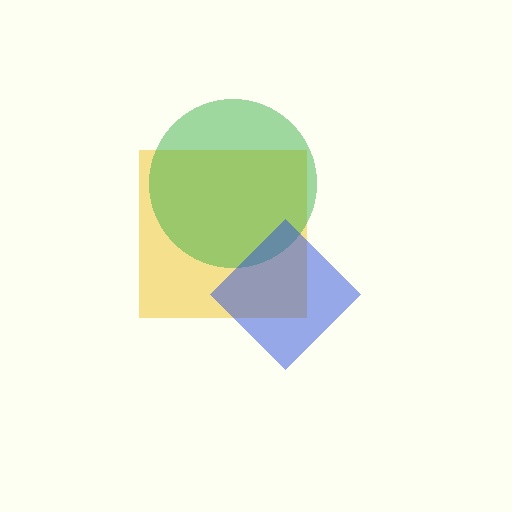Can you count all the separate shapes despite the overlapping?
Yes, there are 3 separate shapes.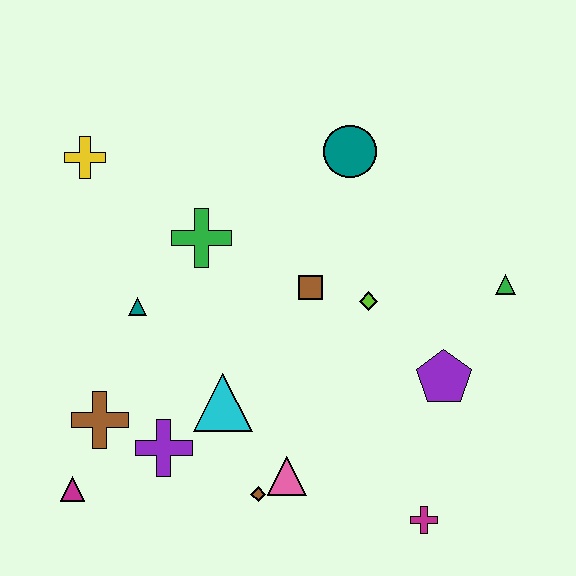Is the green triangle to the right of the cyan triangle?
Yes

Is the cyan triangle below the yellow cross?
Yes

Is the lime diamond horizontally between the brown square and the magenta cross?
Yes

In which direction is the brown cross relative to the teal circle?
The brown cross is below the teal circle.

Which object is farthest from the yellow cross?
The magenta cross is farthest from the yellow cross.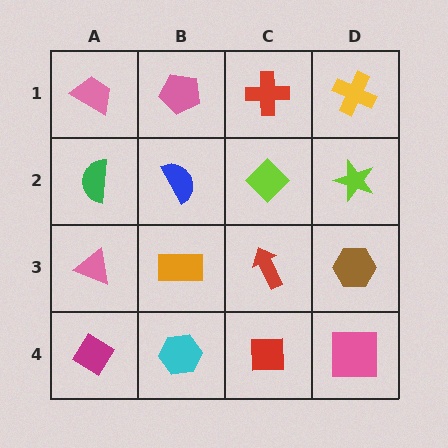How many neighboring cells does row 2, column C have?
4.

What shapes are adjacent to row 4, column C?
A red arrow (row 3, column C), a cyan hexagon (row 4, column B), a pink square (row 4, column D).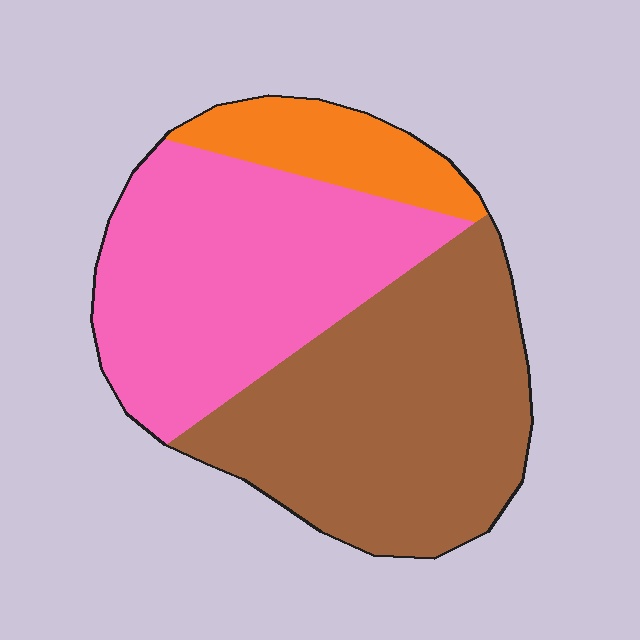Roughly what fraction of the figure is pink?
Pink takes up about two fifths (2/5) of the figure.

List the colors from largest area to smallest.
From largest to smallest: brown, pink, orange.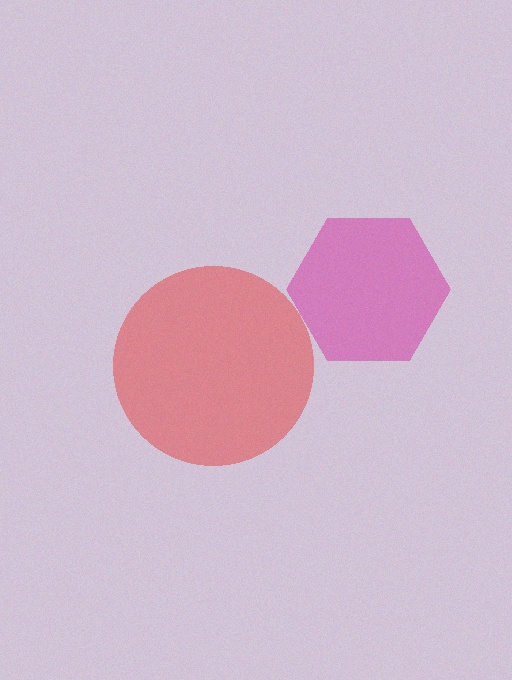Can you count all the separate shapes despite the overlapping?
Yes, there are 2 separate shapes.